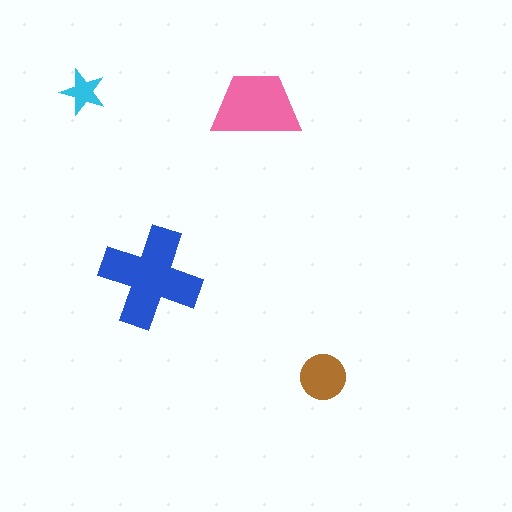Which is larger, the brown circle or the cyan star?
The brown circle.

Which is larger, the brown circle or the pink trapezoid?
The pink trapezoid.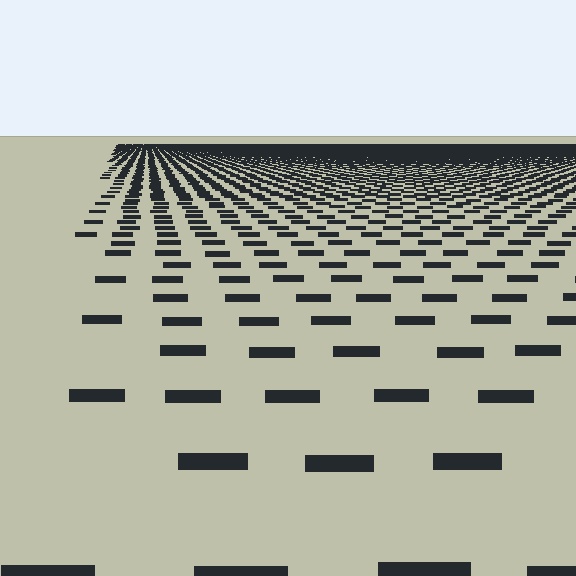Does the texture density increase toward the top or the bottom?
Density increases toward the top.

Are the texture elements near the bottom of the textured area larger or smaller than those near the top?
Larger. Near the bottom, elements are closer to the viewer and appear at a bigger on-screen size.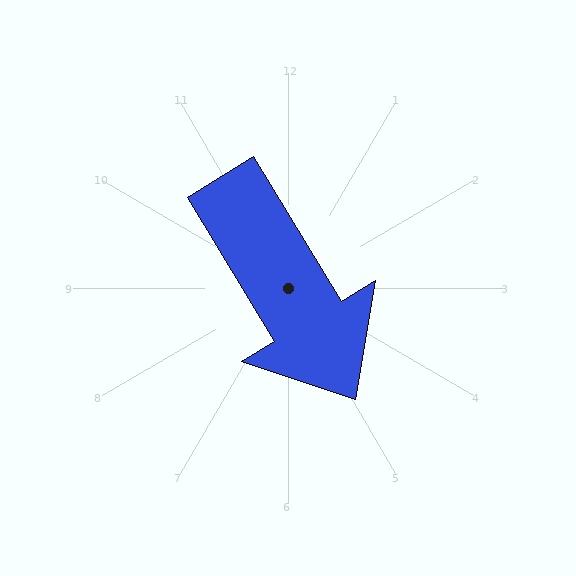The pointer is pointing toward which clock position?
Roughly 5 o'clock.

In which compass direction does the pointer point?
Southeast.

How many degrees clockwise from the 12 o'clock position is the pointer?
Approximately 149 degrees.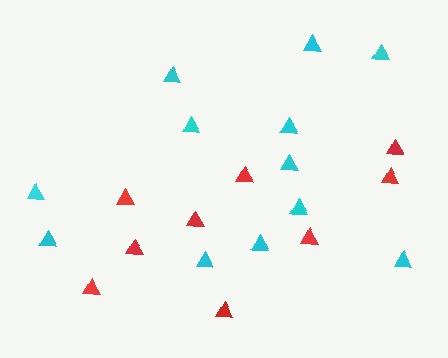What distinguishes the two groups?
There are 2 groups: one group of cyan triangles (12) and one group of red triangles (9).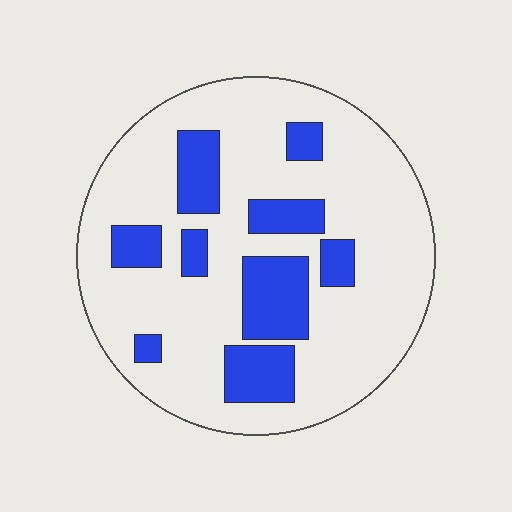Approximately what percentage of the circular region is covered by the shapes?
Approximately 25%.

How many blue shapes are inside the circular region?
9.